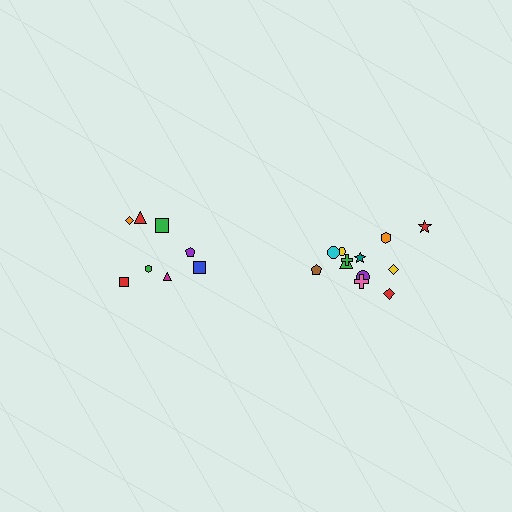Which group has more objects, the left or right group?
The right group.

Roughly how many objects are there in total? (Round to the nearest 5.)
Roughly 20 objects in total.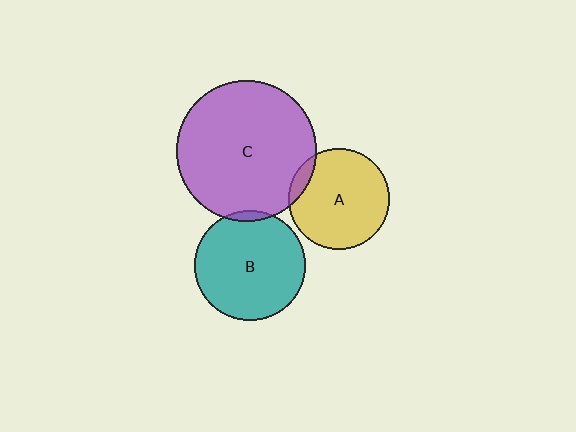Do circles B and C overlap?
Yes.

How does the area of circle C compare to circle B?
Approximately 1.6 times.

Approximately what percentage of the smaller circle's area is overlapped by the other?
Approximately 5%.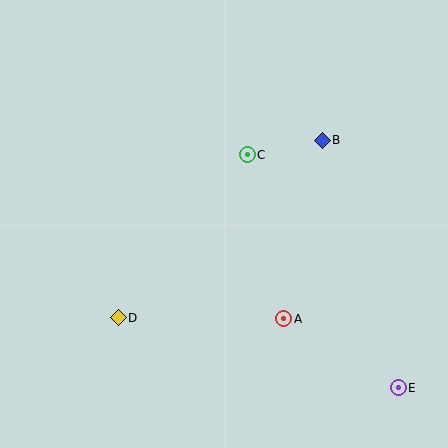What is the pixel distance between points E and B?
The distance between E and B is 259 pixels.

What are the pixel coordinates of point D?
Point D is at (118, 318).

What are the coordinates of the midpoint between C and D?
The midpoint between C and D is at (183, 236).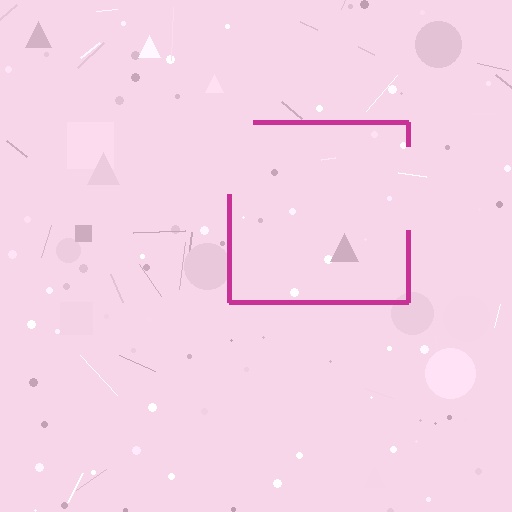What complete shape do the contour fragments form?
The contour fragments form a square.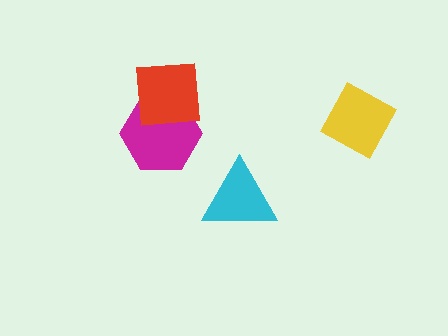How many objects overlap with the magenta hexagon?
1 object overlaps with the magenta hexagon.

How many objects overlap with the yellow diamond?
0 objects overlap with the yellow diamond.